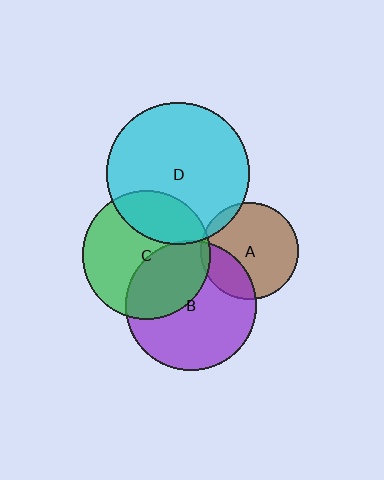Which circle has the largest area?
Circle D (cyan).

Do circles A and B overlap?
Yes.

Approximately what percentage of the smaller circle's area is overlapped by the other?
Approximately 25%.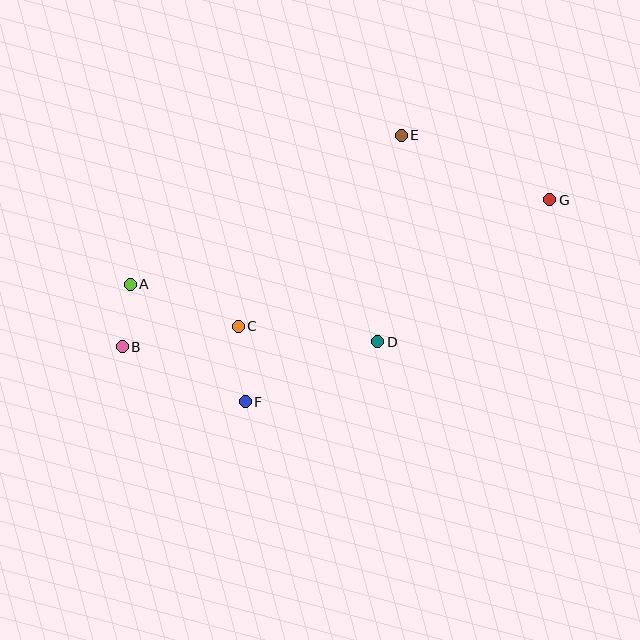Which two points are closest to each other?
Points A and B are closest to each other.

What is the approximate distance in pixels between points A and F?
The distance between A and F is approximately 165 pixels.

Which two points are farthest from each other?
Points B and G are farthest from each other.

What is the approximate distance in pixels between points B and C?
The distance between B and C is approximately 118 pixels.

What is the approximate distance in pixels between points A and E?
The distance between A and E is approximately 309 pixels.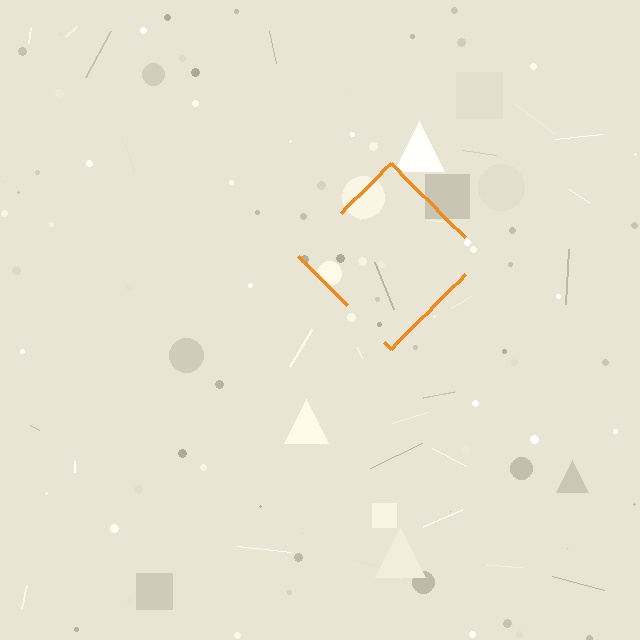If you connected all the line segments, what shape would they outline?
They would outline a diamond.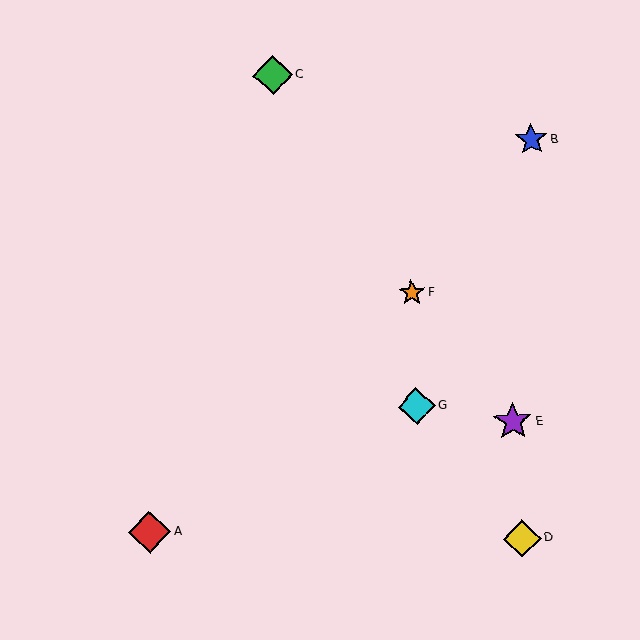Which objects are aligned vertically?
Objects F, G are aligned vertically.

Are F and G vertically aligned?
Yes, both are at x≈412.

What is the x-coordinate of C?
Object C is at x≈273.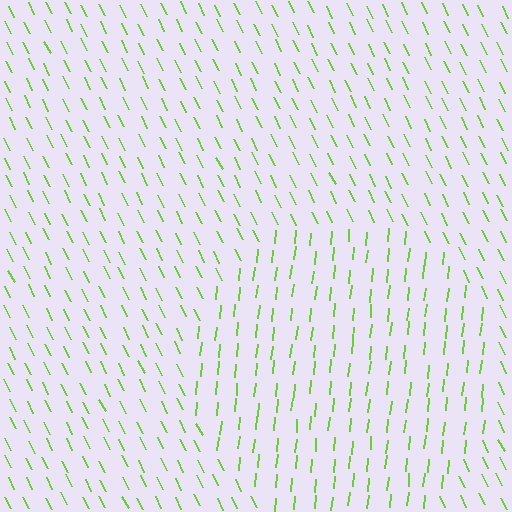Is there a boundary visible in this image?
Yes, there is a texture boundary formed by a change in line orientation.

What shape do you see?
I see a circle.